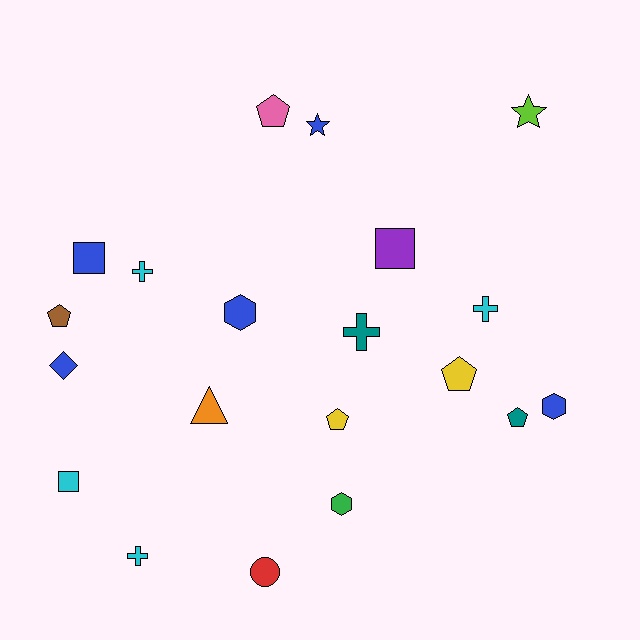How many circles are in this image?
There is 1 circle.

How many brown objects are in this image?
There is 1 brown object.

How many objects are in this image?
There are 20 objects.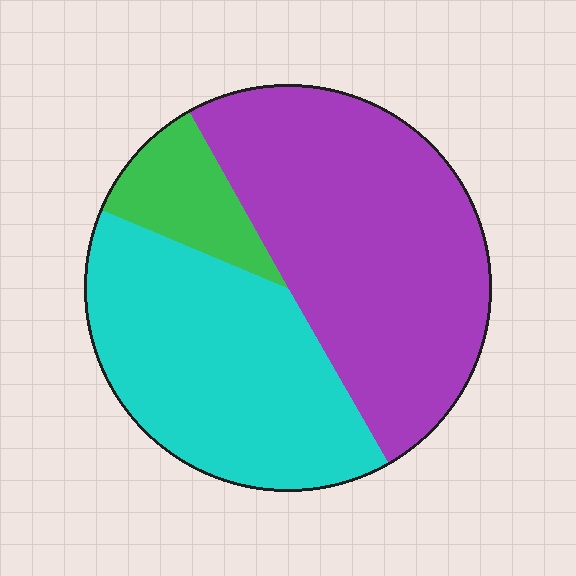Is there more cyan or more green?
Cyan.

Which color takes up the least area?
Green, at roughly 10%.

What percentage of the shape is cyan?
Cyan covers about 40% of the shape.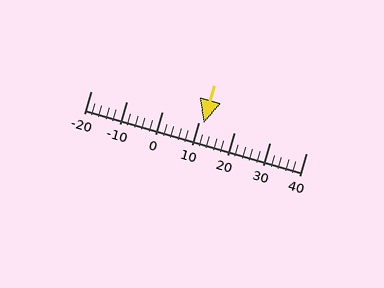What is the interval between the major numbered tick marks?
The major tick marks are spaced 10 units apart.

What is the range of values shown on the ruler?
The ruler shows values from -20 to 40.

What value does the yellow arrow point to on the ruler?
The yellow arrow points to approximately 11.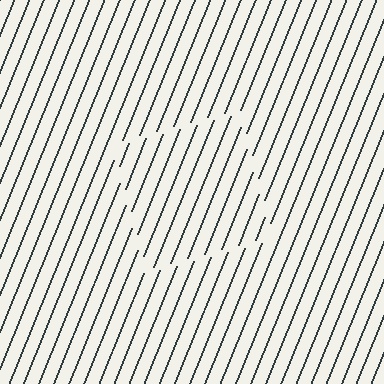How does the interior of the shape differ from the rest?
The interior of the shape contains the same grating, shifted by half a period — the contour is defined by the phase discontinuity where line-ends from the inner and outer gratings abut.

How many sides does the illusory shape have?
4 sides — the line-ends trace a square.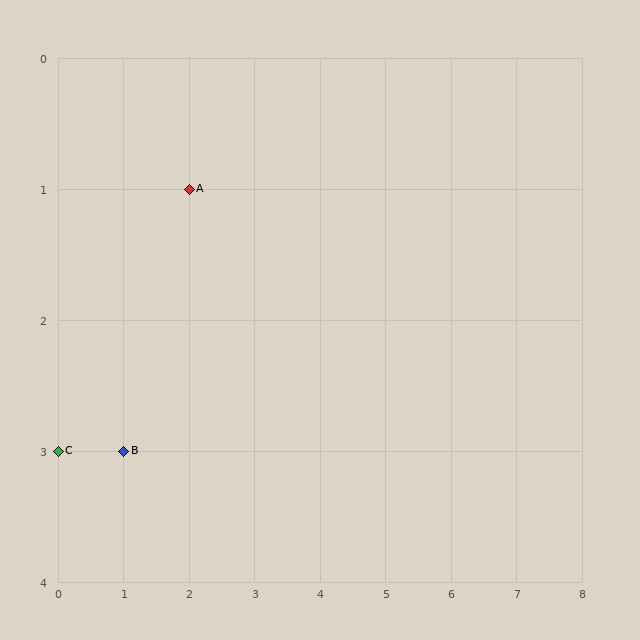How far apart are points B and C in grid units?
Points B and C are 1 column apart.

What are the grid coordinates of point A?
Point A is at grid coordinates (2, 1).